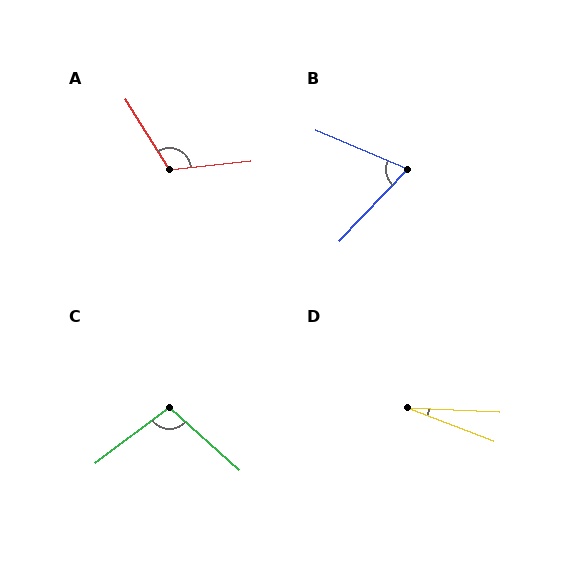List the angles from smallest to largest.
D (18°), B (70°), C (101°), A (116°).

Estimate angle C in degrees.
Approximately 101 degrees.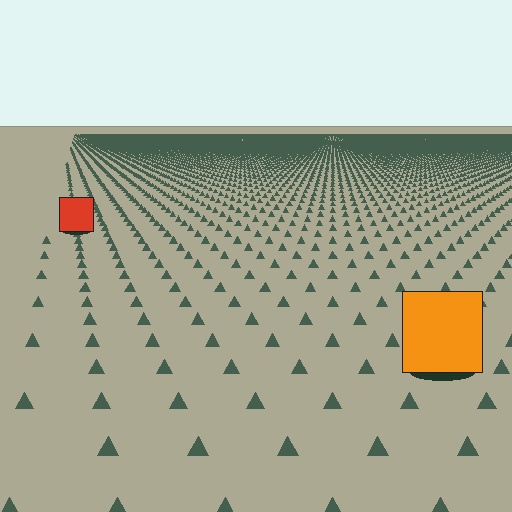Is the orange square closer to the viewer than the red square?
Yes. The orange square is closer — you can tell from the texture gradient: the ground texture is coarser near it.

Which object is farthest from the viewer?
The red square is farthest from the viewer. It appears smaller and the ground texture around it is denser.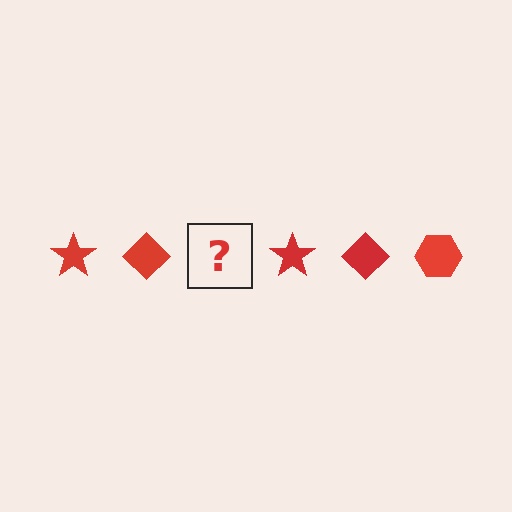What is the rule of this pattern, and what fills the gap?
The rule is that the pattern cycles through star, diamond, hexagon shapes in red. The gap should be filled with a red hexagon.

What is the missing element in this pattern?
The missing element is a red hexagon.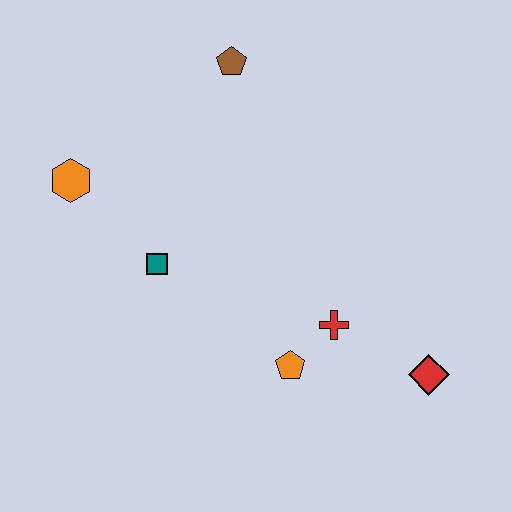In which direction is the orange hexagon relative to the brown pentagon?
The orange hexagon is to the left of the brown pentagon.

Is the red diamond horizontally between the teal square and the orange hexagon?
No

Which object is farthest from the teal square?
The red diamond is farthest from the teal square.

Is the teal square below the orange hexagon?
Yes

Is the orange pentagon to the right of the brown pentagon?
Yes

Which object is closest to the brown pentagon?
The orange hexagon is closest to the brown pentagon.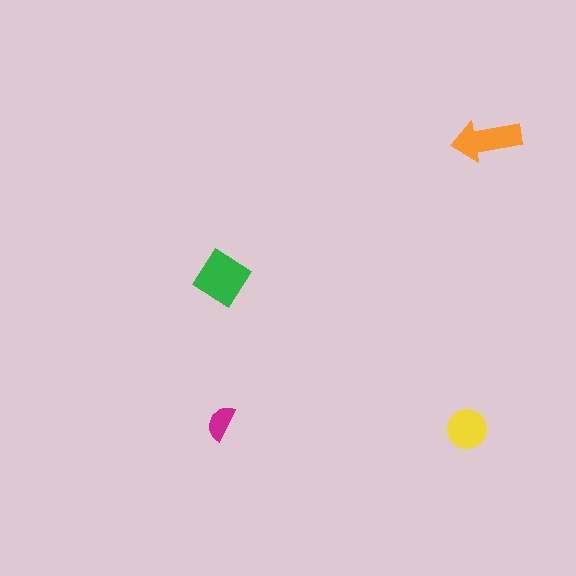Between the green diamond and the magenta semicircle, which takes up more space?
The green diamond.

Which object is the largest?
The green diamond.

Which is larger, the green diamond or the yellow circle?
The green diamond.